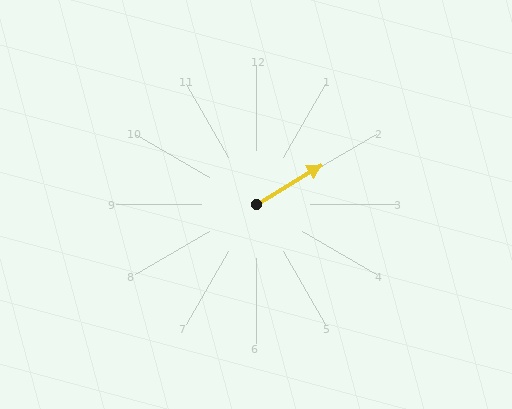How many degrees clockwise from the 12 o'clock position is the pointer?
Approximately 59 degrees.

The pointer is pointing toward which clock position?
Roughly 2 o'clock.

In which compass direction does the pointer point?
Northeast.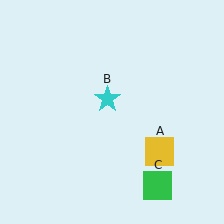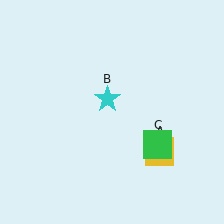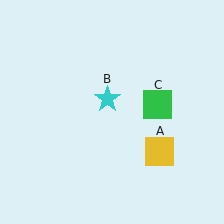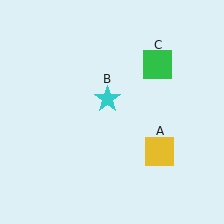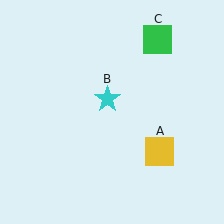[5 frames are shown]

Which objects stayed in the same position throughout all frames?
Yellow square (object A) and cyan star (object B) remained stationary.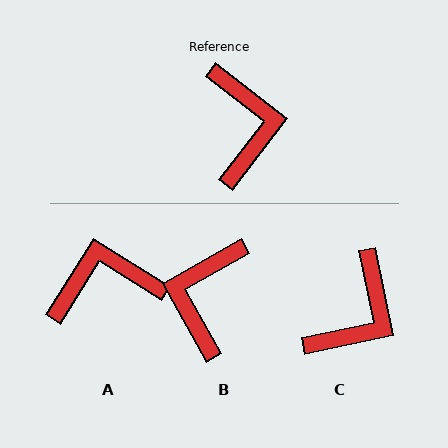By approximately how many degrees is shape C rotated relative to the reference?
Approximately 41 degrees clockwise.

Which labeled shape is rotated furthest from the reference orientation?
B, about 157 degrees away.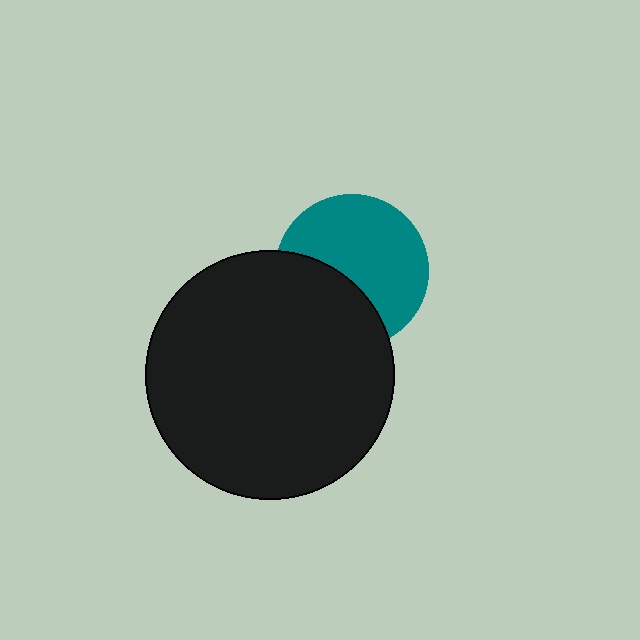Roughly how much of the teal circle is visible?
About half of it is visible (roughly 63%).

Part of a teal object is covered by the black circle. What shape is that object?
It is a circle.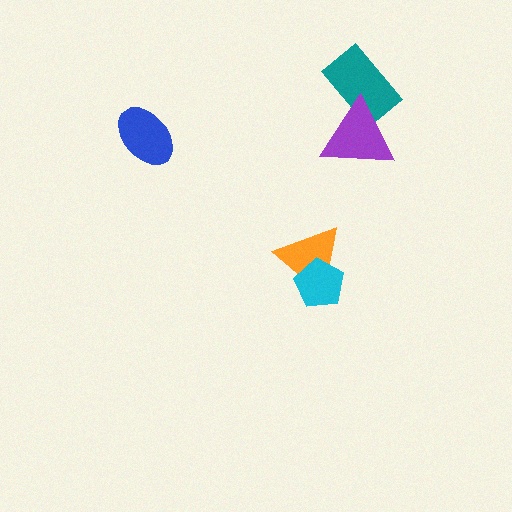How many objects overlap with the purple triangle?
1 object overlaps with the purple triangle.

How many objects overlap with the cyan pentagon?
1 object overlaps with the cyan pentagon.